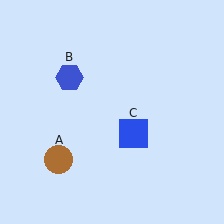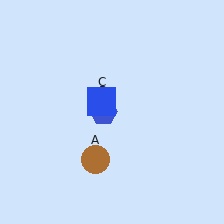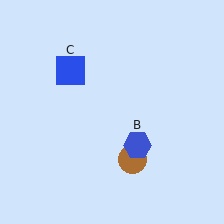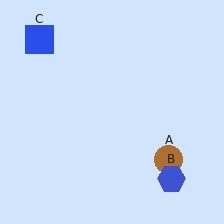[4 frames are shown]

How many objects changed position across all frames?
3 objects changed position: brown circle (object A), blue hexagon (object B), blue square (object C).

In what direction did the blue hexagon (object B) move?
The blue hexagon (object B) moved down and to the right.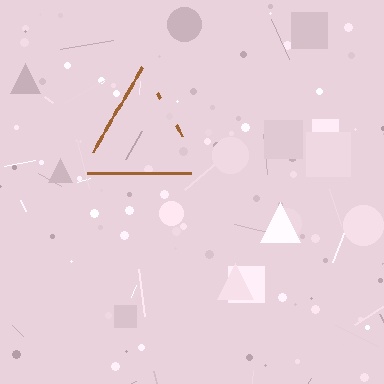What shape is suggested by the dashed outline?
The dashed outline suggests a triangle.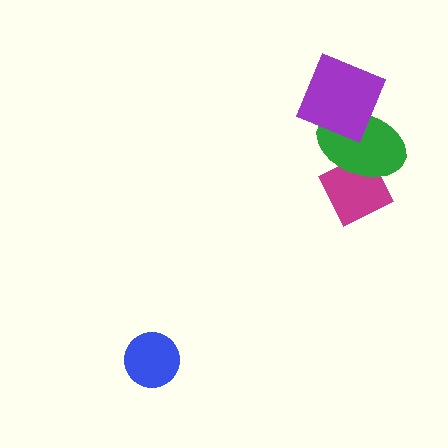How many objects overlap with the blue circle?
0 objects overlap with the blue circle.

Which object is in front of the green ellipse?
The purple diamond is in front of the green ellipse.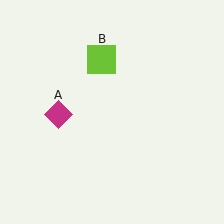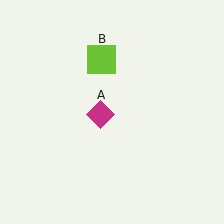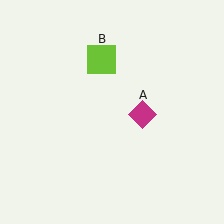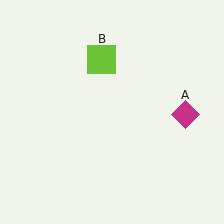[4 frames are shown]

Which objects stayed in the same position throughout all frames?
Lime square (object B) remained stationary.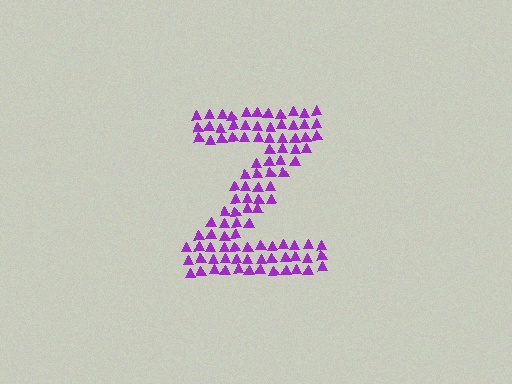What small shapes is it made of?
It is made of small triangles.